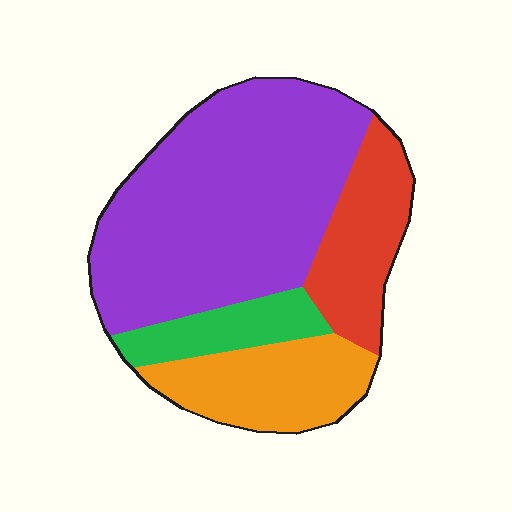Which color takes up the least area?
Green, at roughly 10%.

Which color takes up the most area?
Purple, at roughly 55%.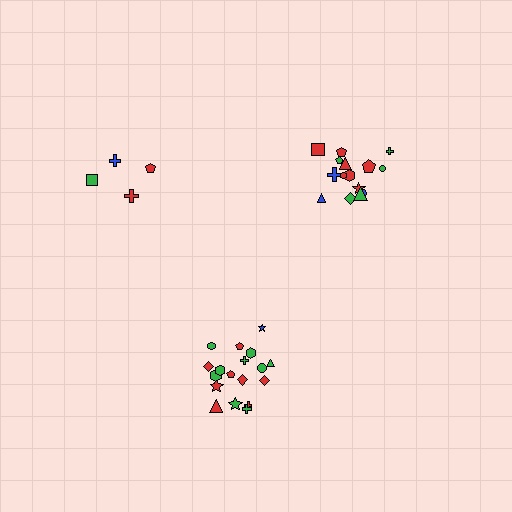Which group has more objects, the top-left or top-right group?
The top-right group.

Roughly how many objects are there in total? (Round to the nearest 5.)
Roughly 35 objects in total.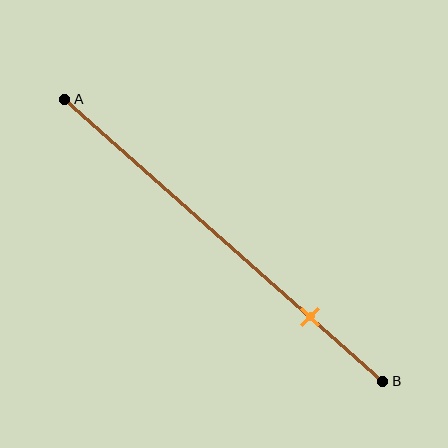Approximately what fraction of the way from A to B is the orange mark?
The orange mark is approximately 75% of the way from A to B.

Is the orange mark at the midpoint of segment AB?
No, the mark is at about 75% from A, not at the 50% midpoint.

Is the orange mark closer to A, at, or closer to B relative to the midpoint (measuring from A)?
The orange mark is closer to point B than the midpoint of segment AB.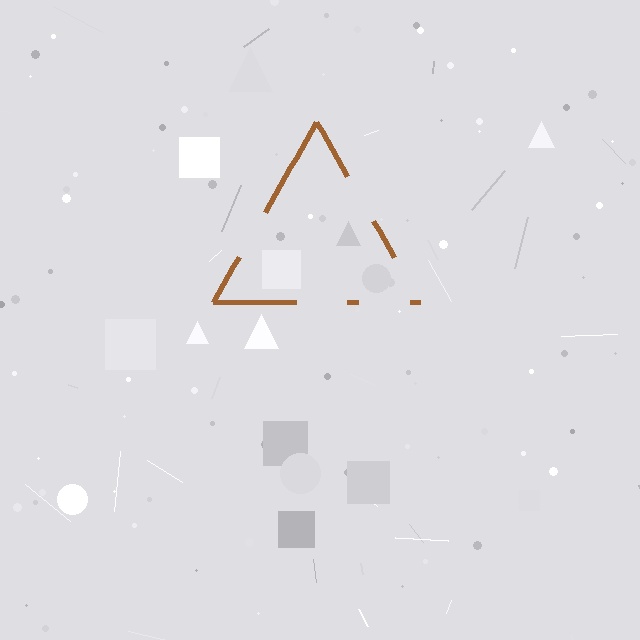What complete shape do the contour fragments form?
The contour fragments form a triangle.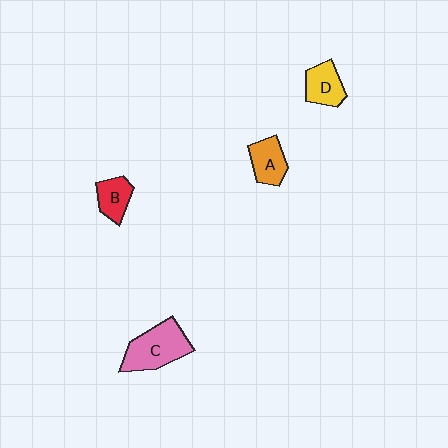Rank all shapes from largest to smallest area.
From largest to smallest: C (pink), D (yellow), A (orange), B (red).